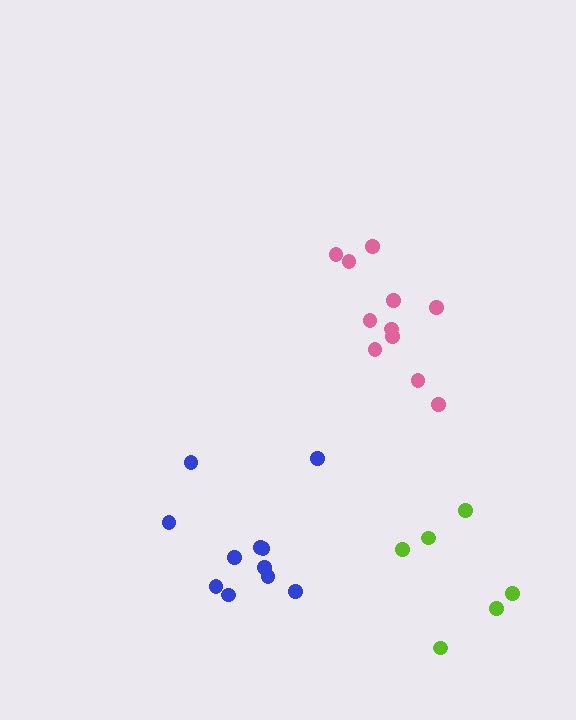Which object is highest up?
The pink cluster is topmost.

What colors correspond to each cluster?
The clusters are colored: pink, blue, lime.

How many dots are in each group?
Group 1: 11 dots, Group 2: 11 dots, Group 3: 6 dots (28 total).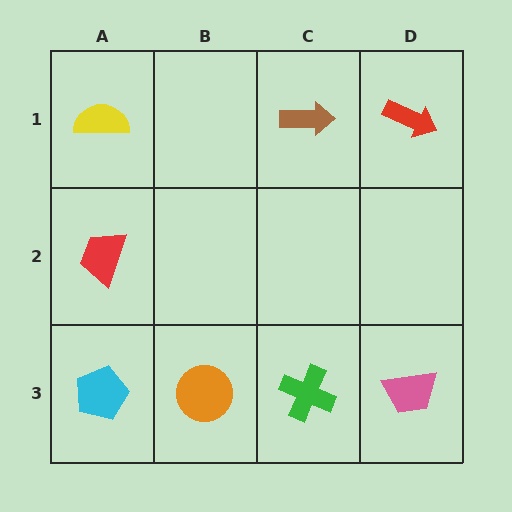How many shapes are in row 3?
4 shapes.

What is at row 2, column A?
A red trapezoid.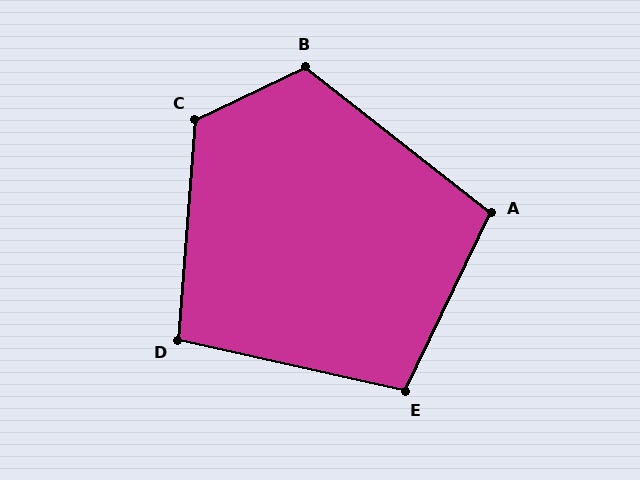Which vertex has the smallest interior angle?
D, at approximately 98 degrees.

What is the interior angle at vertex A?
Approximately 102 degrees (obtuse).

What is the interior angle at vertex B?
Approximately 116 degrees (obtuse).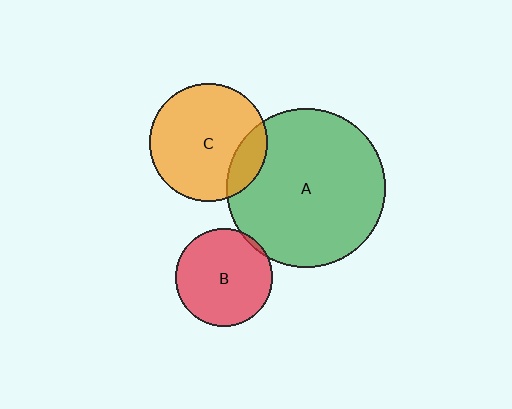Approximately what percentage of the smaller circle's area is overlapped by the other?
Approximately 5%.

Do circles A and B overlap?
Yes.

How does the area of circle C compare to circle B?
Approximately 1.5 times.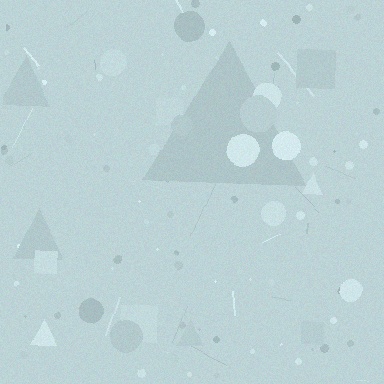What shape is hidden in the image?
A triangle is hidden in the image.